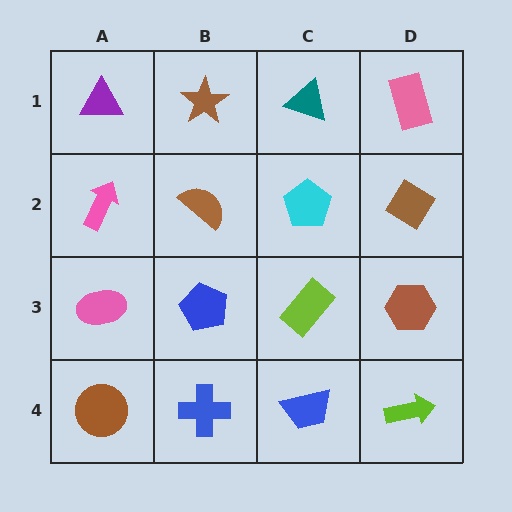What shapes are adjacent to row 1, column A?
A pink arrow (row 2, column A), a brown star (row 1, column B).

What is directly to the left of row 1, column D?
A teal triangle.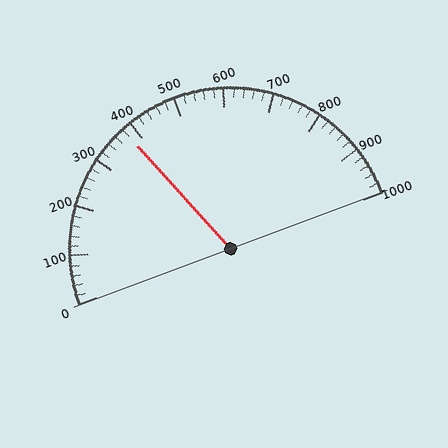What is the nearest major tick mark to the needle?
The nearest major tick mark is 400.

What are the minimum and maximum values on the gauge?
The gauge ranges from 0 to 1000.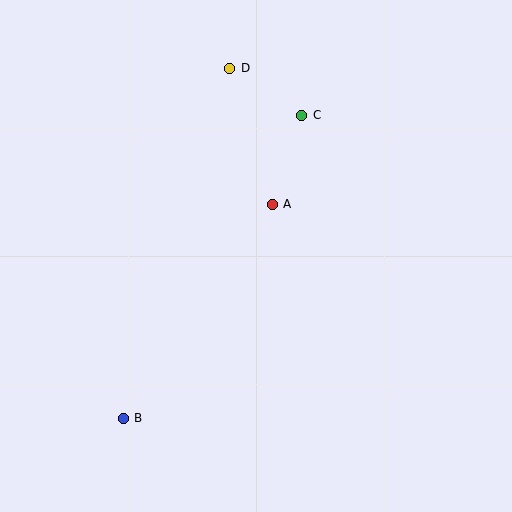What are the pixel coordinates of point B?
Point B is at (123, 418).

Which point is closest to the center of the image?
Point A at (272, 204) is closest to the center.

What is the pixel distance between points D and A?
The distance between D and A is 143 pixels.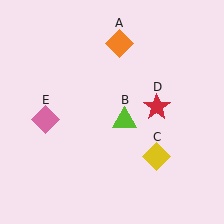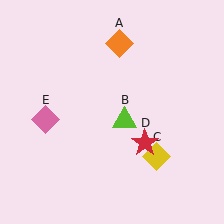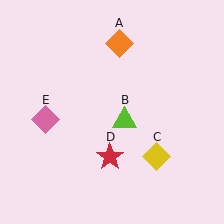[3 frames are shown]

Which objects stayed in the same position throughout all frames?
Orange diamond (object A) and lime triangle (object B) and yellow diamond (object C) and pink diamond (object E) remained stationary.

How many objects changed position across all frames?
1 object changed position: red star (object D).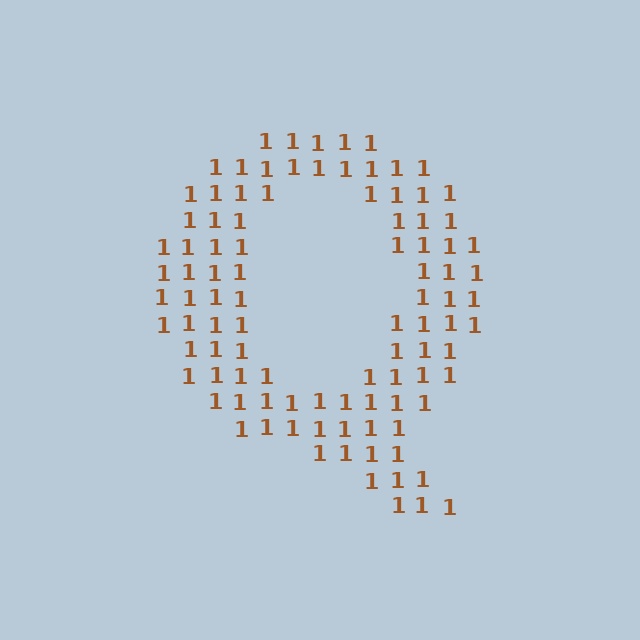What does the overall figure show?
The overall figure shows the letter Q.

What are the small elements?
The small elements are digit 1's.